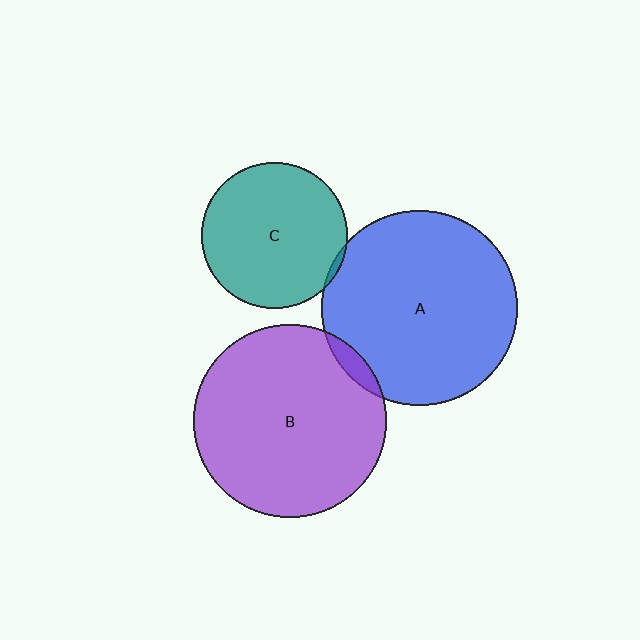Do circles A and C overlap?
Yes.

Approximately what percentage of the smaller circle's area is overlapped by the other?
Approximately 5%.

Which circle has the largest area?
Circle A (blue).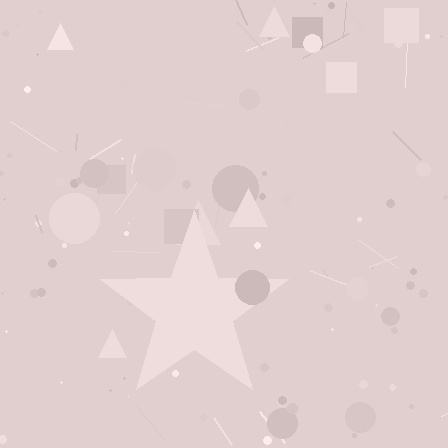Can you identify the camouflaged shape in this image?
The camouflaged shape is a star.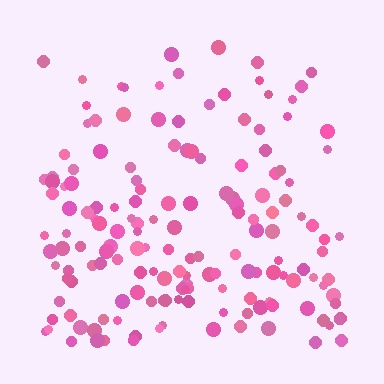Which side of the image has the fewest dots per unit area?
The top.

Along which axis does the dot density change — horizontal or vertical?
Vertical.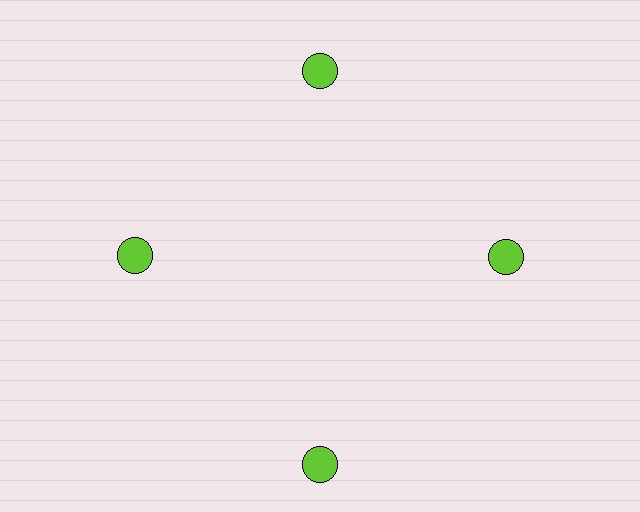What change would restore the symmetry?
The symmetry would be restored by moving it inward, back onto the ring so that all 4 circles sit at equal angles and equal distance from the center.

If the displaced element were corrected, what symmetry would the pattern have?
It would have 4-fold rotational symmetry — the pattern would map onto itself every 90 degrees.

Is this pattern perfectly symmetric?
No. The 4 lime circles are arranged in a ring, but one element near the 6 o'clock position is pushed outward from the center, breaking the 4-fold rotational symmetry.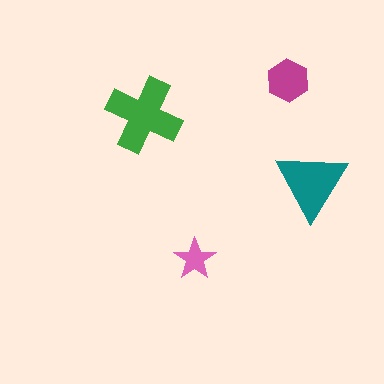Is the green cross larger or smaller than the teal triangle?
Larger.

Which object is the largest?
The green cross.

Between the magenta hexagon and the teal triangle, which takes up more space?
The teal triangle.